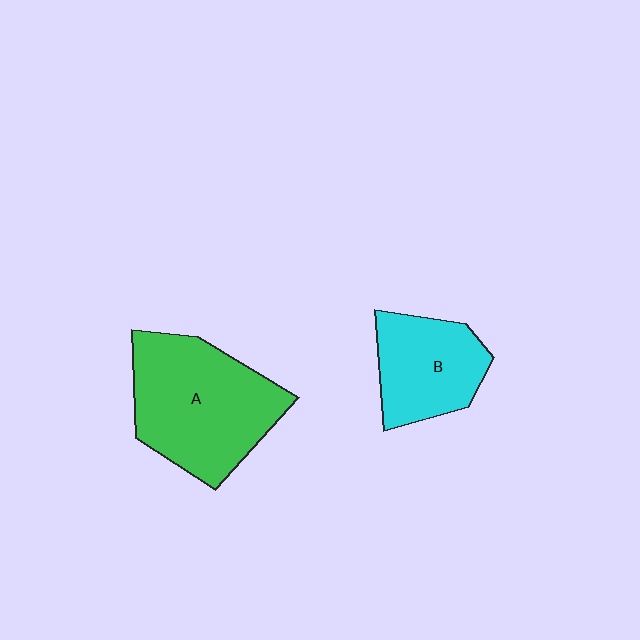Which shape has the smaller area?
Shape B (cyan).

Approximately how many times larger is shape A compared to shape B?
Approximately 1.6 times.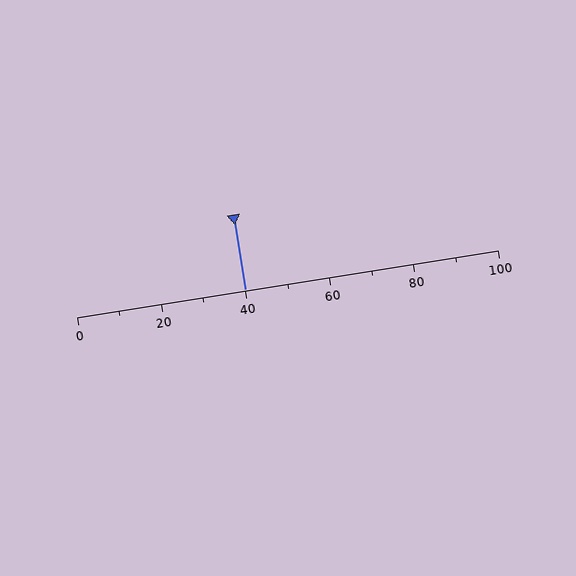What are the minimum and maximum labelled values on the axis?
The axis runs from 0 to 100.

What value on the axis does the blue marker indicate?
The marker indicates approximately 40.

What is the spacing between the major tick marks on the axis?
The major ticks are spaced 20 apart.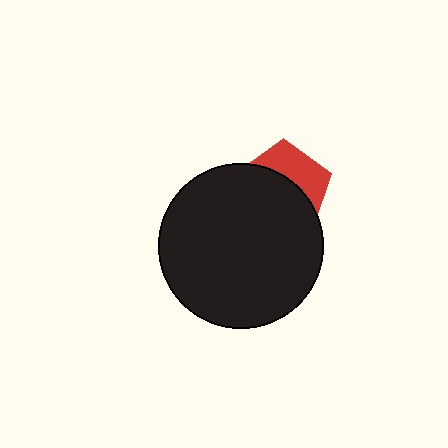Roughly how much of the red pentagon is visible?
A small part of it is visible (roughly 38%).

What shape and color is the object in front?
The object in front is a black circle.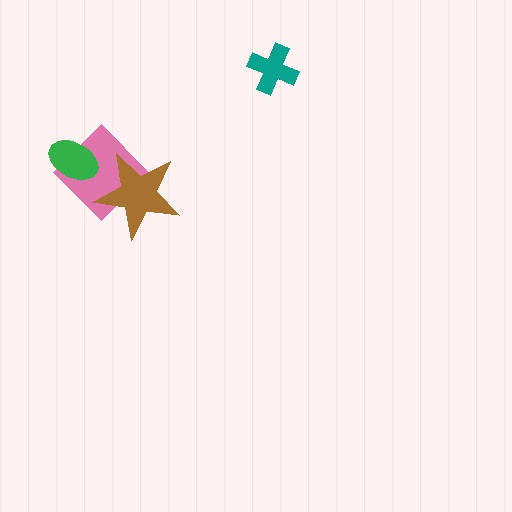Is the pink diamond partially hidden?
Yes, it is partially covered by another shape.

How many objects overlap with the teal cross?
0 objects overlap with the teal cross.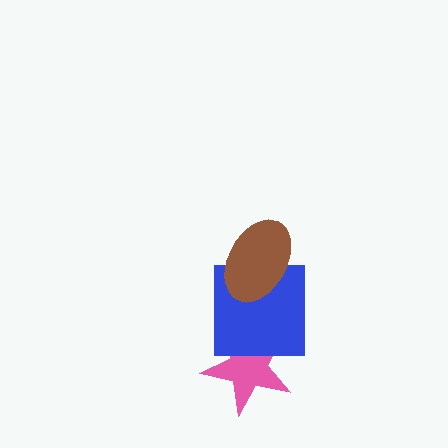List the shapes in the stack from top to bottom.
From top to bottom: the brown ellipse, the blue square, the pink star.